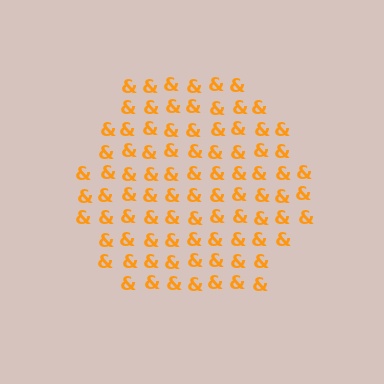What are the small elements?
The small elements are ampersands.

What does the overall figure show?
The overall figure shows a hexagon.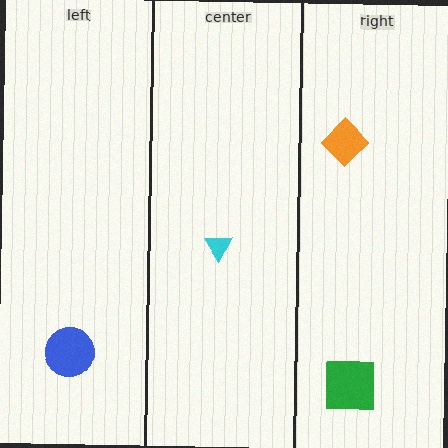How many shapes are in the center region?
1.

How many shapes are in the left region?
1.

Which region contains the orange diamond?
The right region.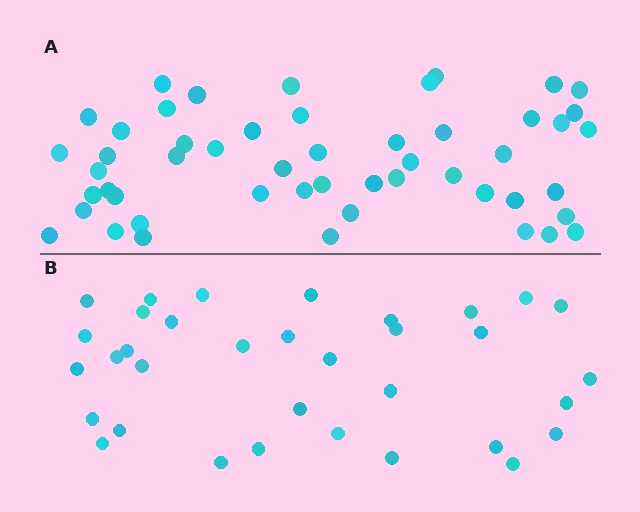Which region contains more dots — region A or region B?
Region A (the top region) has more dots.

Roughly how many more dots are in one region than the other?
Region A has approximately 15 more dots than region B.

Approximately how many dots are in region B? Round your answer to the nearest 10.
About 30 dots. (The exact count is 34, which rounds to 30.)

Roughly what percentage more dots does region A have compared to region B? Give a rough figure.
About 50% more.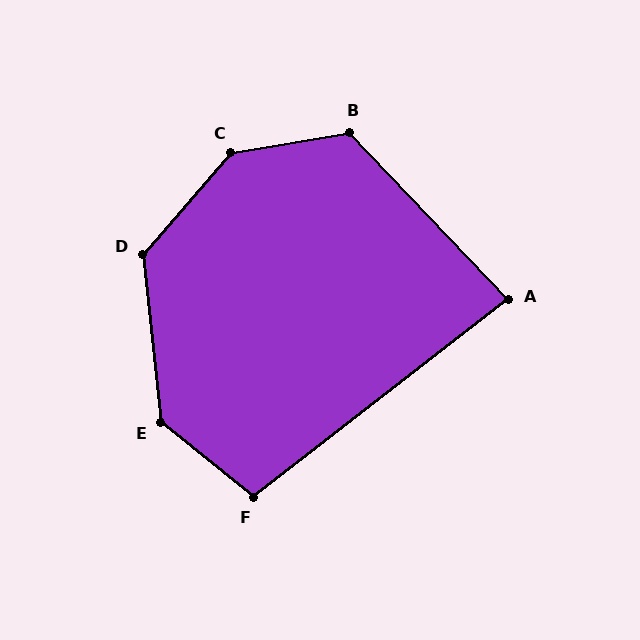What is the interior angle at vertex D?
Approximately 133 degrees (obtuse).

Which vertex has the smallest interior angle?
A, at approximately 84 degrees.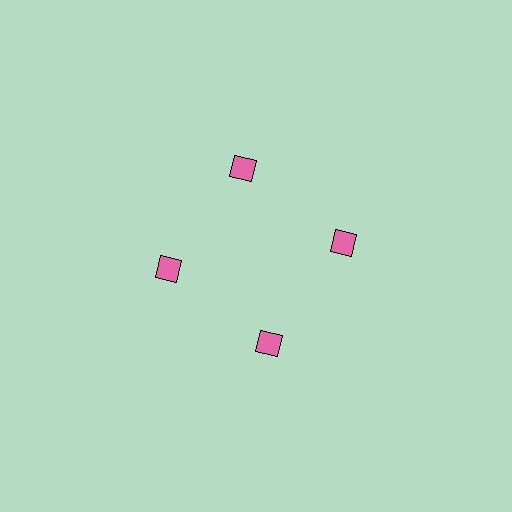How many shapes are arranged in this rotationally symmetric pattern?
There are 4 shapes, arranged in 4 groups of 1.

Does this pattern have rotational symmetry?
Yes, this pattern has 4-fold rotational symmetry. It looks the same after rotating 90 degrees around the center.